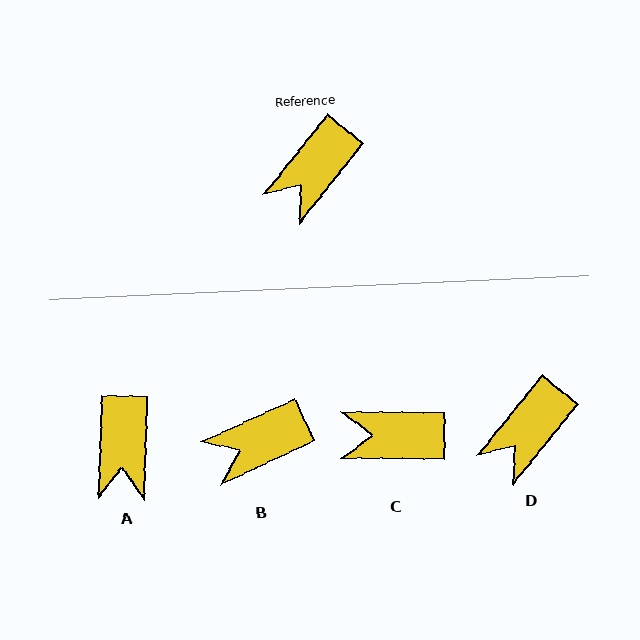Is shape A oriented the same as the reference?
No, it is off by about 37 degrees.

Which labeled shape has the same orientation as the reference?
D.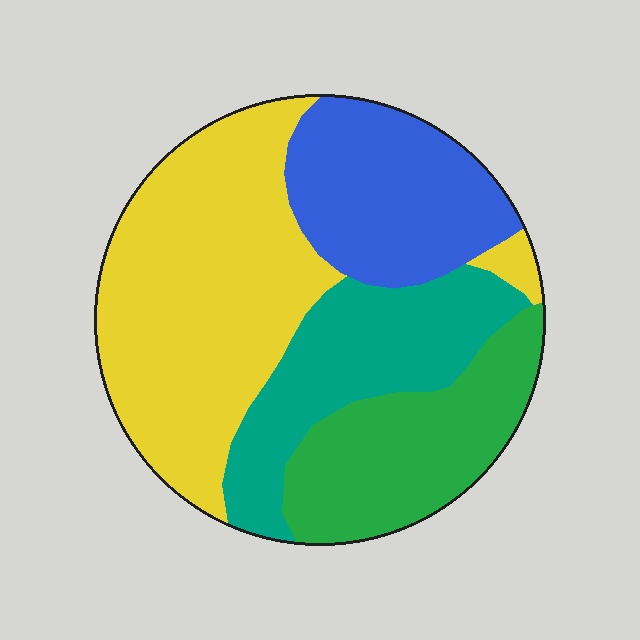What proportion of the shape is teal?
Teal takes up about one fifth (1/5) of the shape.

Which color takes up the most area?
Yellow, at roughly 40%.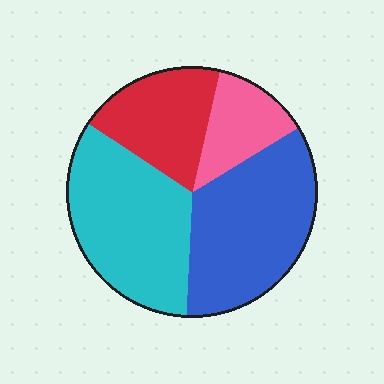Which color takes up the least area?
Pink, at roughly 15%.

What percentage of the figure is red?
Red takes up about one fifth (1/5) of the figure.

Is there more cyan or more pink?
Cyan.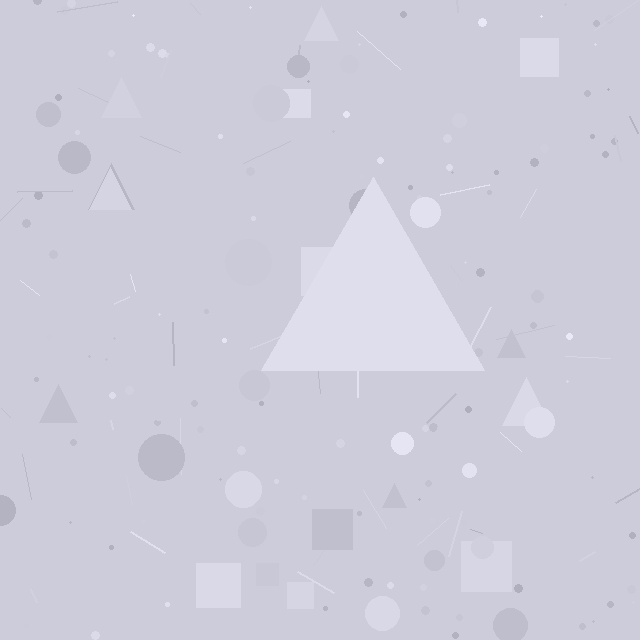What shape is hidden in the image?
A triangle is hidden in the image.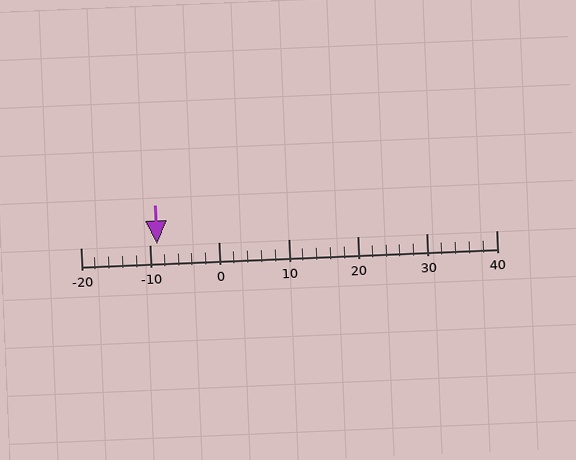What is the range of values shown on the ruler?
The ruler shows values from -20 to 40.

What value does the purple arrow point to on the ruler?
The purple arrow points to approximately -9.